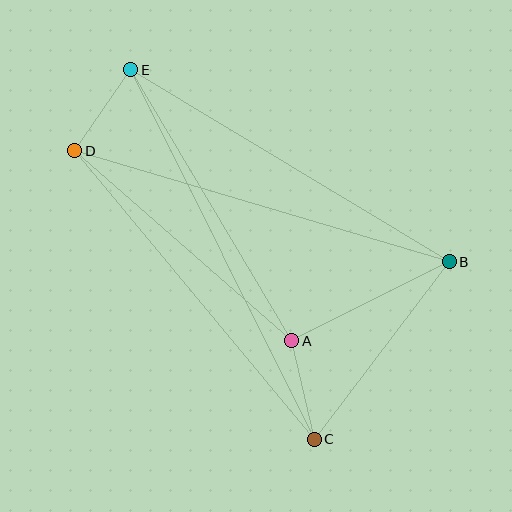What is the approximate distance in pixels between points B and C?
The distance between B and C is approximately 223 pixels.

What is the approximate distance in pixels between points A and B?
The distance between A and B is approximately 176 pixels.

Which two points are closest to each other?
Points D and E are closest to each other.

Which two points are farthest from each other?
Points C and E are farthest from each other.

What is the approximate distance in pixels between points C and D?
The distance between C and D is approximately 375 pixels.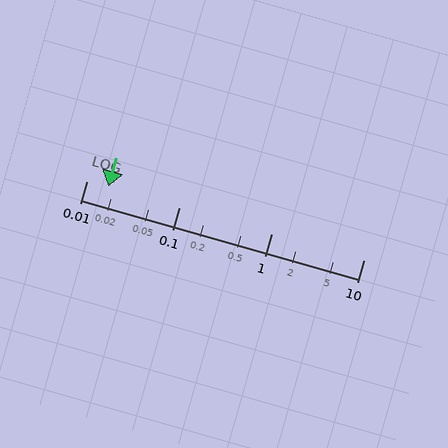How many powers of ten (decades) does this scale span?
The scale spans 3 decades, from 0.01 to 10.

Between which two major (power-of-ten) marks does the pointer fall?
The pointer is between 0.01 and 0.1.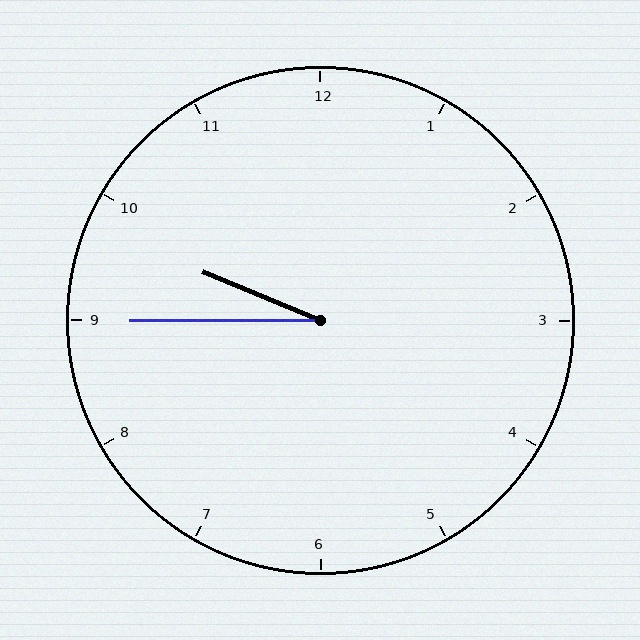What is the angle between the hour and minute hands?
Approximately 22 degrees.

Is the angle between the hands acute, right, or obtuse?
It is acute.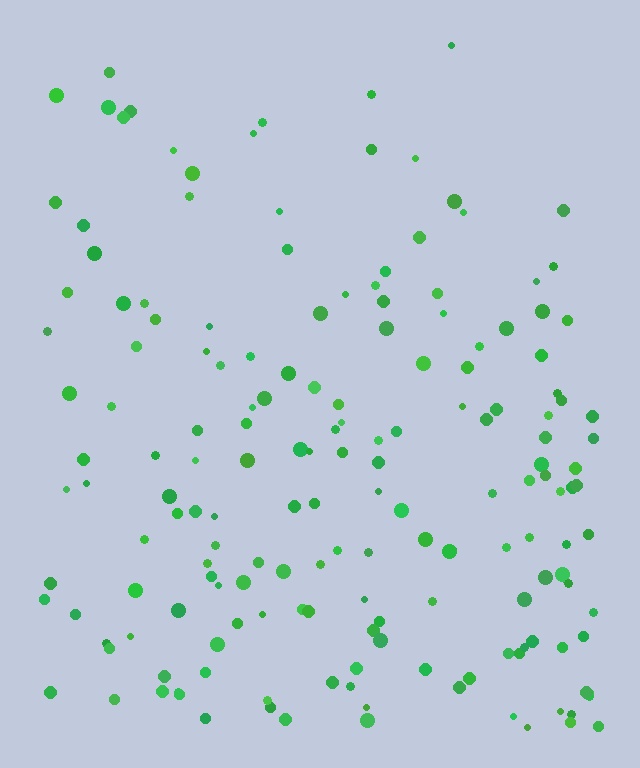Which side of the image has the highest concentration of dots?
The bottom.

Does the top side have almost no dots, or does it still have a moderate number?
Still a moderate number, just noticeably fewer than the bottom.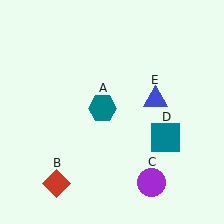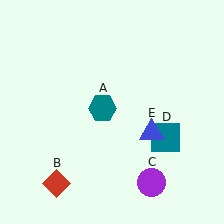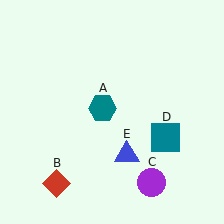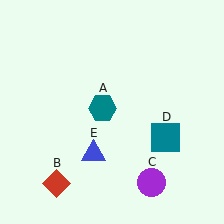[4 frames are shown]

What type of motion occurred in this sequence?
The blue triangle (object E) rotated clockwise around the center of the scene.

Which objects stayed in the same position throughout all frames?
Teal hexagon (object A) and red diamond (object B) and purple circle (object C) and teal square (object D) remained stationary.